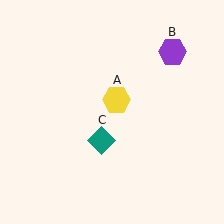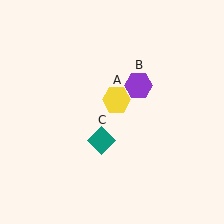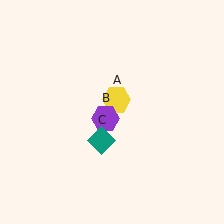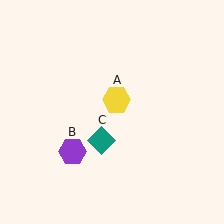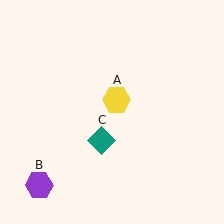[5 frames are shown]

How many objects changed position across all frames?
1 object changed position: purple hexagon (object B).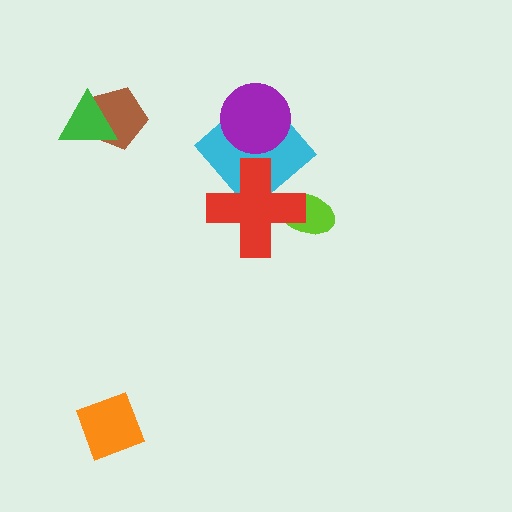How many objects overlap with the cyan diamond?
2 objects overlap with the cyan diamond.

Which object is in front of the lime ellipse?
The red cross is in front of the lime ellipse.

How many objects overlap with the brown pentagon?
1 object overlaps with the brown pentagon.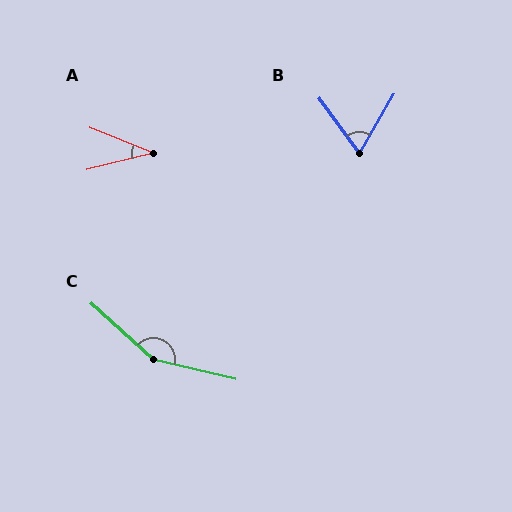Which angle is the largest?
C, at approximately 151 degrees.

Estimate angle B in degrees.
Approximately 66 degrees.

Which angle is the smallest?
A, at approximately 36 degrees.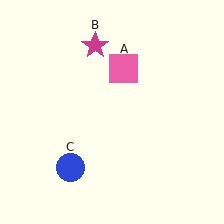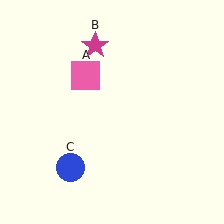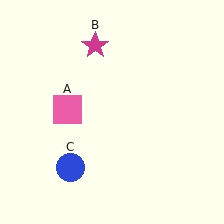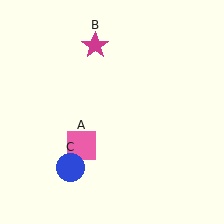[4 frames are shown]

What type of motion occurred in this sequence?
The pink square (object A) rotated counterclockwise around the center of the scene.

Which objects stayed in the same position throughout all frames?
Magenta star (object B) and blue circle (object C) remained stationary.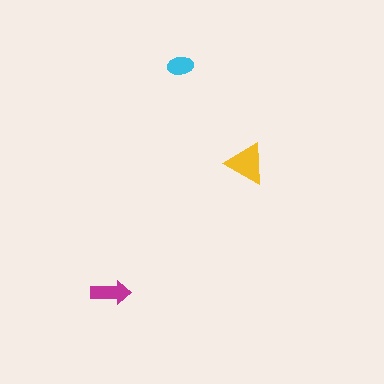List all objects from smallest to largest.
The cyan ellipse, the magenta arrow, the yellow triangle.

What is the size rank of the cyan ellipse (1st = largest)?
3rd.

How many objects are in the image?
There are 3 objects in the image.